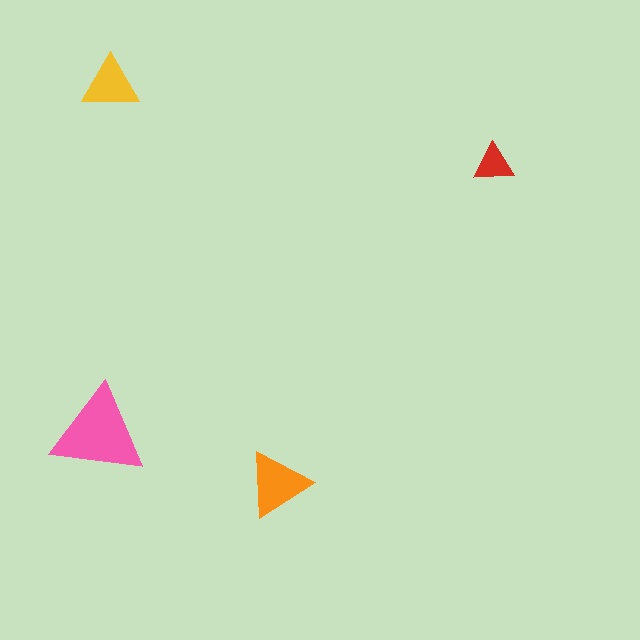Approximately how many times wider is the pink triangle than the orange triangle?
About 1.5 times wider.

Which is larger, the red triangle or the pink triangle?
The pink one.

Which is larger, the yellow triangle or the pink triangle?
The pink one.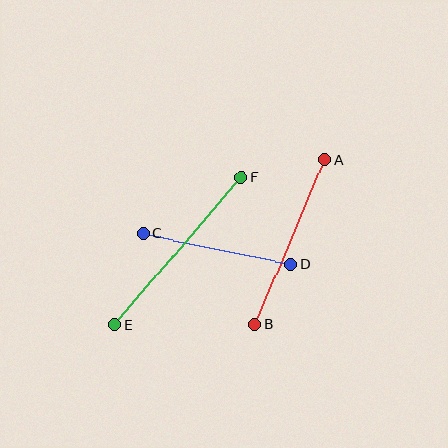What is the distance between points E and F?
The distance is approximately 194 pixels.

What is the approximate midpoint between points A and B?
The midpoint is at approximately (289, 242) pixels.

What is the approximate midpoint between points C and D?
The midpoint is at approximately (217, 249) pixels.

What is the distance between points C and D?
The distance is approximately 151 pixels.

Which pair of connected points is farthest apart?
Points E and F are farthest apart.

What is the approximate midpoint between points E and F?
The midpoint is at approximately (178, 251) pixels.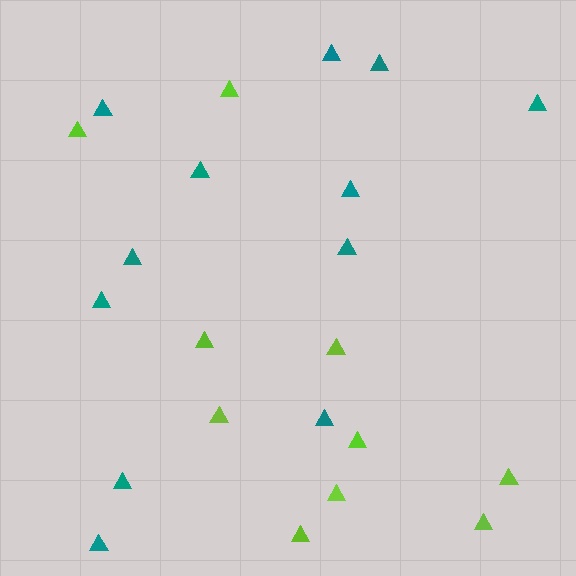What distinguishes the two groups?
There are 2 groups: one group of lime triangles (10) and one group of teal triangles (12).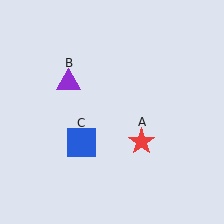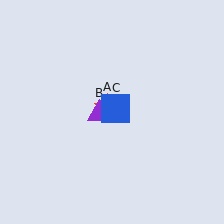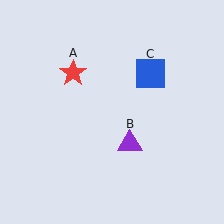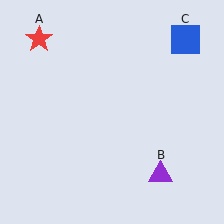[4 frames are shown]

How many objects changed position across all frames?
3 objects changed position: red star (object A), purple triangle (object B), blue square (object C).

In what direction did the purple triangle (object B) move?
The purple triangle (object B) moved down and to the right.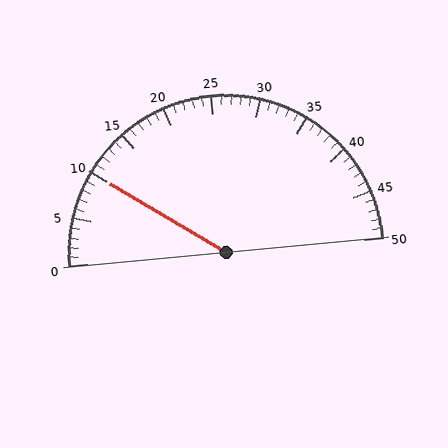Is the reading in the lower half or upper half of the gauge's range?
The reading is in the lower half of the range (0 to 50).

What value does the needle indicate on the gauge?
The needle indicates approximately 10.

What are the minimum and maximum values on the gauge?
The gauge ranges from 0 to 50.